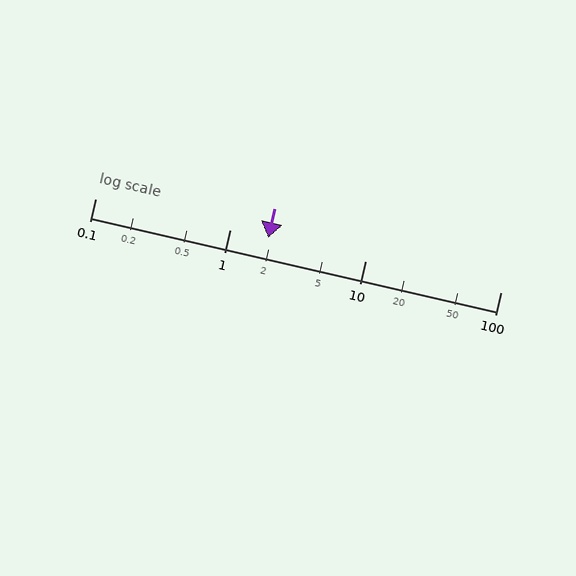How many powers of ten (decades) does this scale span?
The scale spans 3 decades, from 0.1 to 100.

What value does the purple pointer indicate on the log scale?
The pointer indicates approximately 1.9.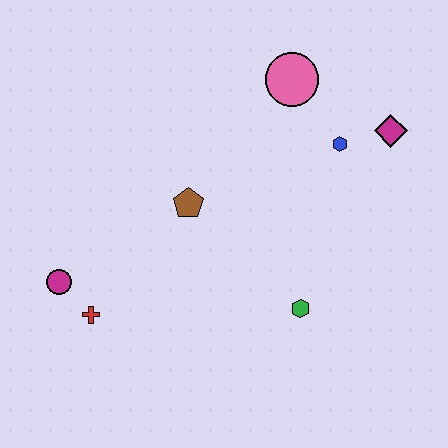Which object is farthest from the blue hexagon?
The magenta circle is farthest from the blue hexagon.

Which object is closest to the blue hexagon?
The magenta diamond is closest to the blue hexagon.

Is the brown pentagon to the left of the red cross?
No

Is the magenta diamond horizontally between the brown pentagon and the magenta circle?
No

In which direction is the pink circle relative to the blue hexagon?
The pink circle is above the blue hexagon.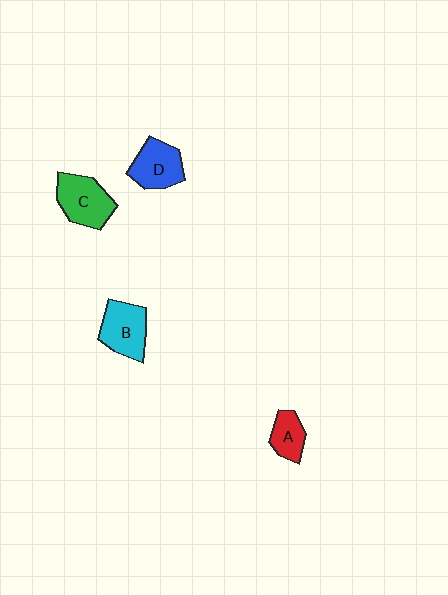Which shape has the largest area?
Shape C (green).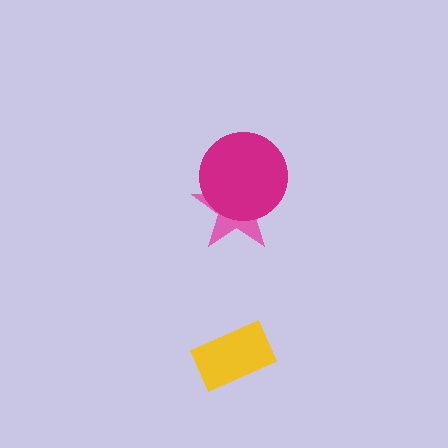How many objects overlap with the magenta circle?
1 object overlaps with the magenta circle.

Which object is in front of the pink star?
The magenta circle is in front of the pink star.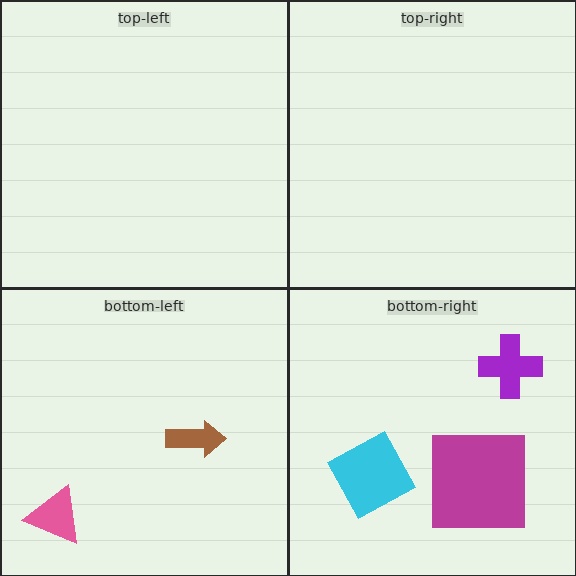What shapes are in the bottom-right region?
The purple cross, the magenta square, the cyan diamond.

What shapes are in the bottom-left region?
The brown arrow, the pink triangle.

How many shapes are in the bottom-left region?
2.